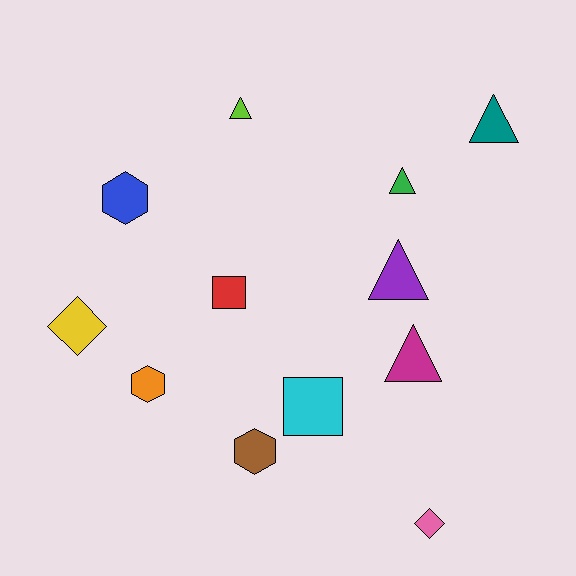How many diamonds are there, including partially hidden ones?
There are 2 diamonds.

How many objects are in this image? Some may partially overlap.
There are 12 objects.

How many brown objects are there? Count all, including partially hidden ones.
There is 1 brown object.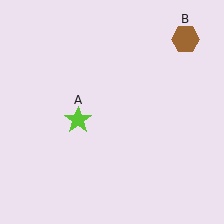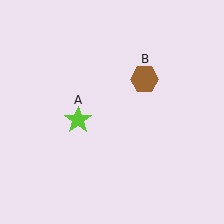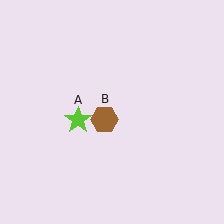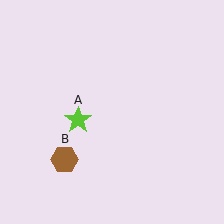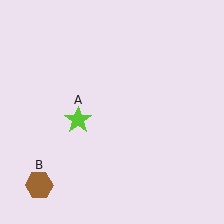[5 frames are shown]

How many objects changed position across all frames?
1 object changed position: brown hexagon (object B).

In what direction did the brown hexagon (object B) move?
The brown hexagon (object B) moved down and to the left.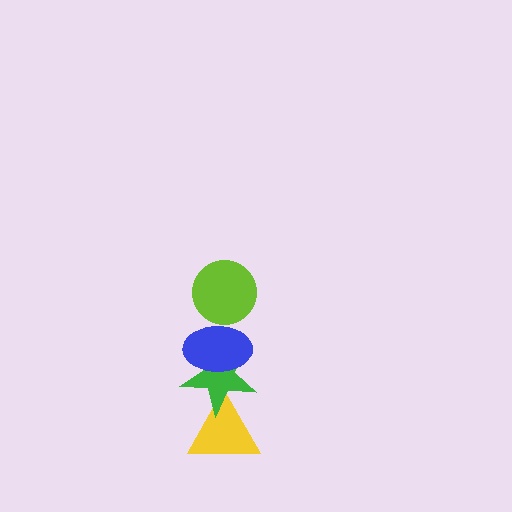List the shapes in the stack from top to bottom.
From top to bottom: the lime circle, the blue ellipse, the green star, the yellow triangle.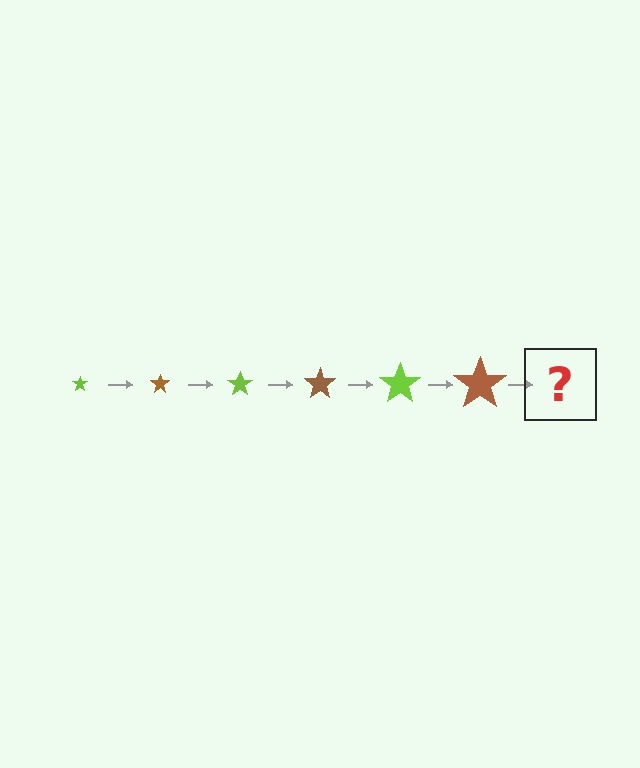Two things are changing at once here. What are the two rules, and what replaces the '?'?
The two rules are that the star grows larger each step and the color cycles through lime and brown. The '?' should be a lime star, larger than the previous one.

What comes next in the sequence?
The next element should be a lime star, larger than the previous one.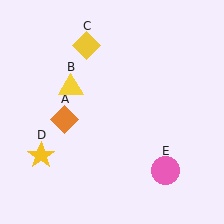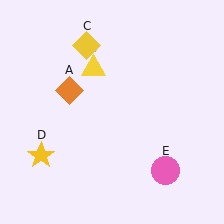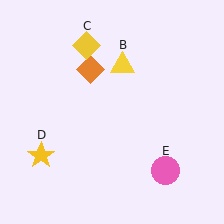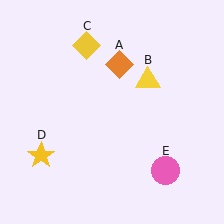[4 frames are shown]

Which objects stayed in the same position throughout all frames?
Yellow diamond (object C) and yellow star (object D) and pink circle (object E) remained stationary.